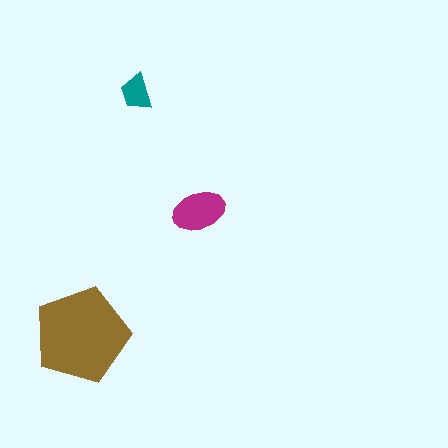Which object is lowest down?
The brown pentagon is bottommost.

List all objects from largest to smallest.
The brown pentagon, the magenta ellipse, the teal trapezoid.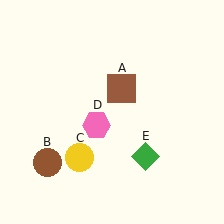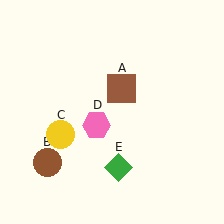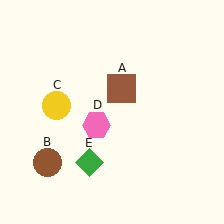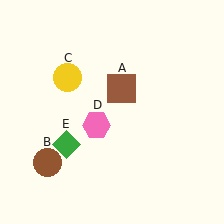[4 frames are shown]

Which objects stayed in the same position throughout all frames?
Brown square (object A) and brown circle (object B) and pink hexagon (object D) remained stationary.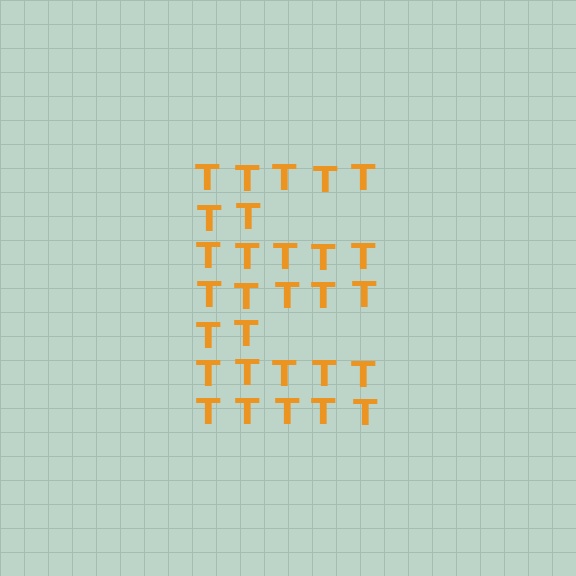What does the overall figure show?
The overall figure shows the letter E.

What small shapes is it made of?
It is made of small letter T's.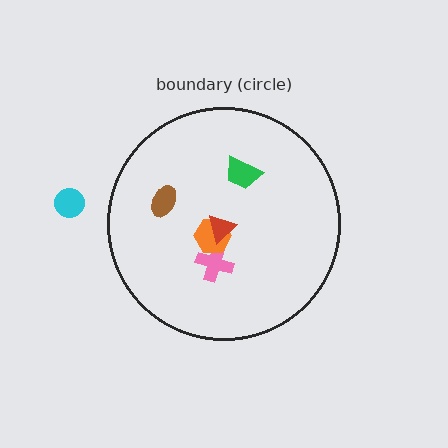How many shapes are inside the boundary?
5 inside, 1 outside.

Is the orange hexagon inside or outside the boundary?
Inside.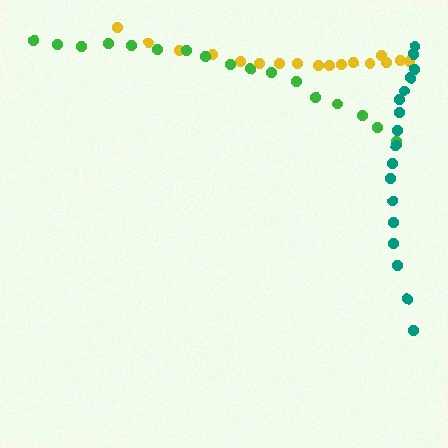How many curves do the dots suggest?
There are 3 distinct paths.